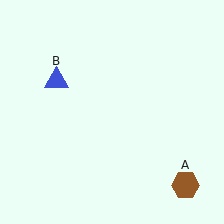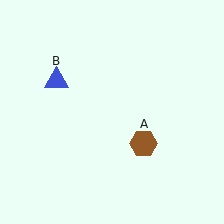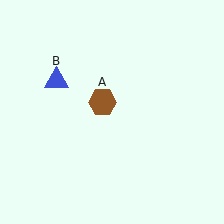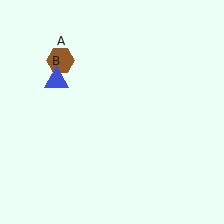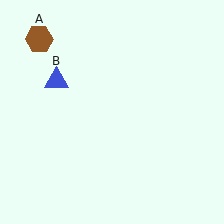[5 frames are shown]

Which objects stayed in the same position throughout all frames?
Blue triangle (object B) remained stationary.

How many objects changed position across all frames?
1 object changed position: brown hexagon (object A).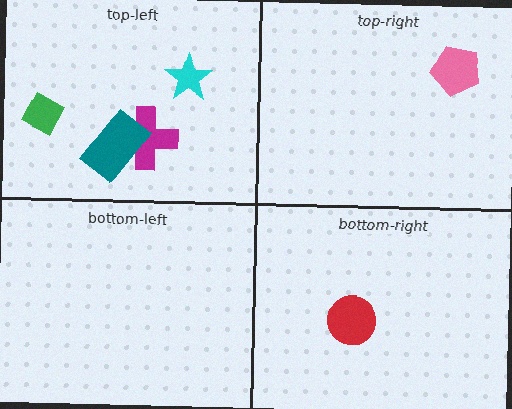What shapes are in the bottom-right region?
The red circle.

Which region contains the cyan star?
The top-left region.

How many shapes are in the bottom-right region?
1.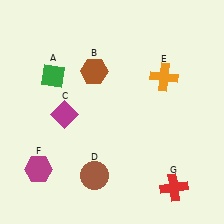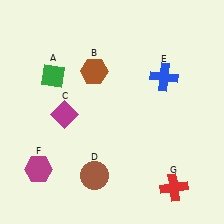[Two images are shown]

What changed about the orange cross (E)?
In Image 1, E is orange. In Image 2, it changed to blue.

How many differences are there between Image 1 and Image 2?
There is 1 difference between the two images.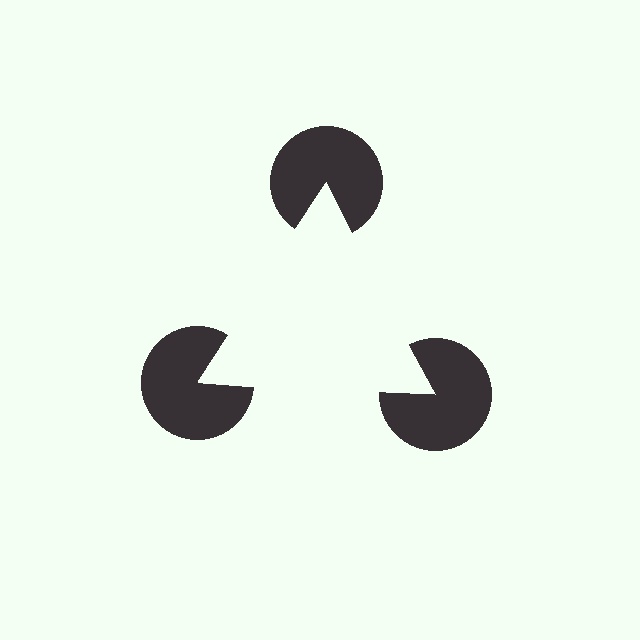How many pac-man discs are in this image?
There are 3 — one at each vertex of the illusory triangle.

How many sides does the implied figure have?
3 sides.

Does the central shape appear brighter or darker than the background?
It typically appears slightly brighter than the background, even though no actual brightness change is drawn.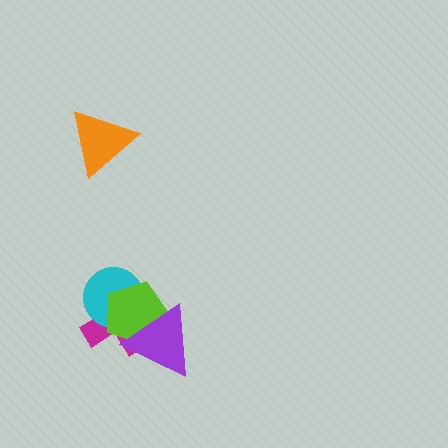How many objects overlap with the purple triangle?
3 objects overlap with the purple triangle.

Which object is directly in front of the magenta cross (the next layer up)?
The cyan circle is directly in front of the magenta cross.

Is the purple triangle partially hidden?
No, no other shape covers it.